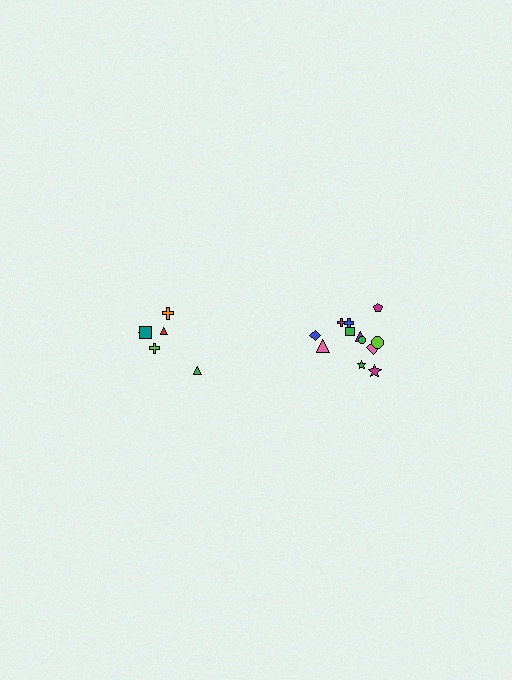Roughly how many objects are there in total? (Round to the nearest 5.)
Roughly 20 objects in total.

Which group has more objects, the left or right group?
The right group.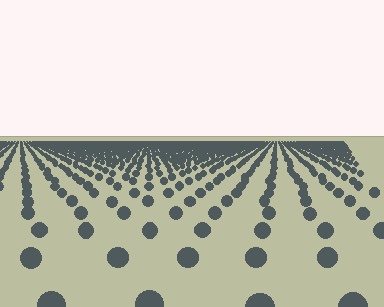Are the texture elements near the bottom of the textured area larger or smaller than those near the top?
Larger. Near the bottom, elements are closer to the viewer and appear at a bigger on-screen size.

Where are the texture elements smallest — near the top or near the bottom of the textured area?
Near the top.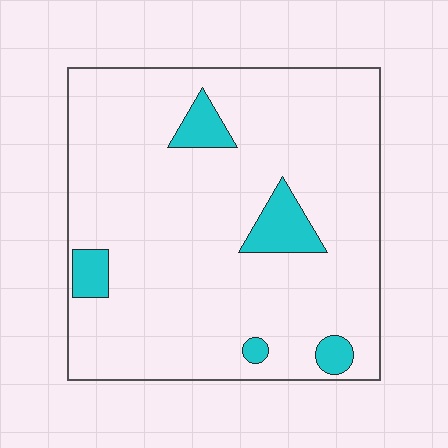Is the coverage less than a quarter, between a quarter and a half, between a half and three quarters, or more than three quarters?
Less than a quarter.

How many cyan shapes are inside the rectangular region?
5.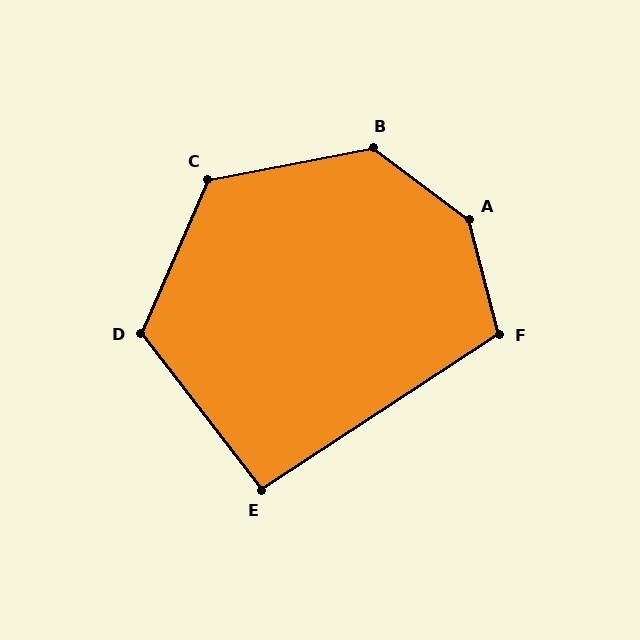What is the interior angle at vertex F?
Approximately 108 degrees (obtuse).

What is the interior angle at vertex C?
Approximately 124 degrees (obtuse).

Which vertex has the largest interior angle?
A, at approximately 141 degrees.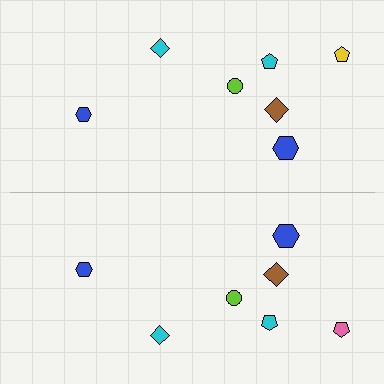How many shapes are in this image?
There are 14 shapes in this image.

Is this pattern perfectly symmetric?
No, the pattern is not perfectly symmetric. The pink pentagon on the bottom side breaks the symmetry — its mirror counterpart is yellow.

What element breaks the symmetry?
The pink pentagon on the bottom side breaks the symmetry — its mirror counterpart is yellow.